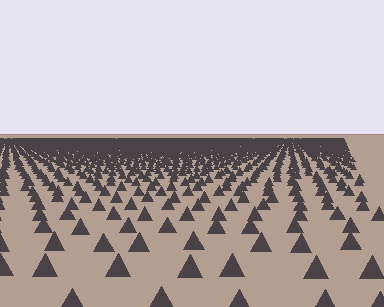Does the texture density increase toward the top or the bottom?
Density increases toward the top.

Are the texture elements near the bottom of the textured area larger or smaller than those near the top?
Larger. Near the bottom, elements are closer to the viewer and appear at a bigger on-screen size.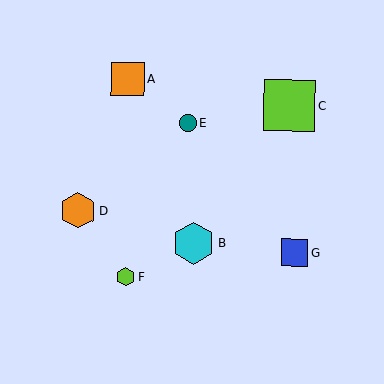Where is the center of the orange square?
The center of the orange square is at (128, 79).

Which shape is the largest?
The lime square (labeled C) is the largest.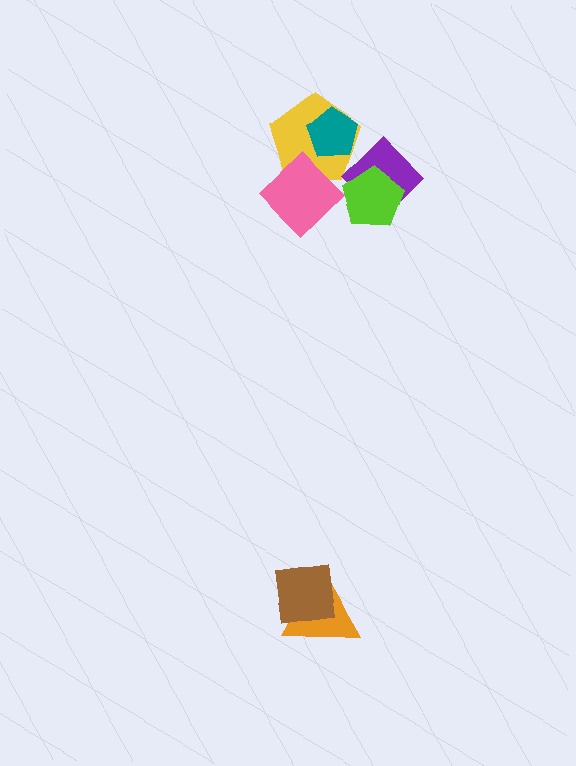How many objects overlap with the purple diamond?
2 objects overlap with the purple diamond.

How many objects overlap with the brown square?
1 object overlaps with the brown square.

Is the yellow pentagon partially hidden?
Yes, it is partially covered by another shape.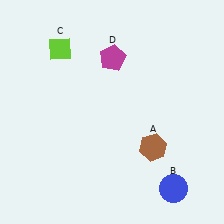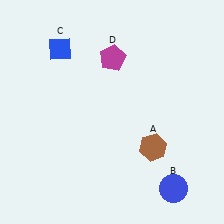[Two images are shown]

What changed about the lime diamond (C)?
In Image 1, C is lime. In Image 2, it changed to blue.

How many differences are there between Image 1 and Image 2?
There is 1 difference between the two images.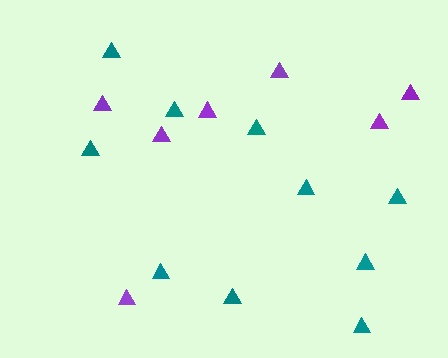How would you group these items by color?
There are 2 groups: one group of teal triangles (10) and one group of purple triangles (7).